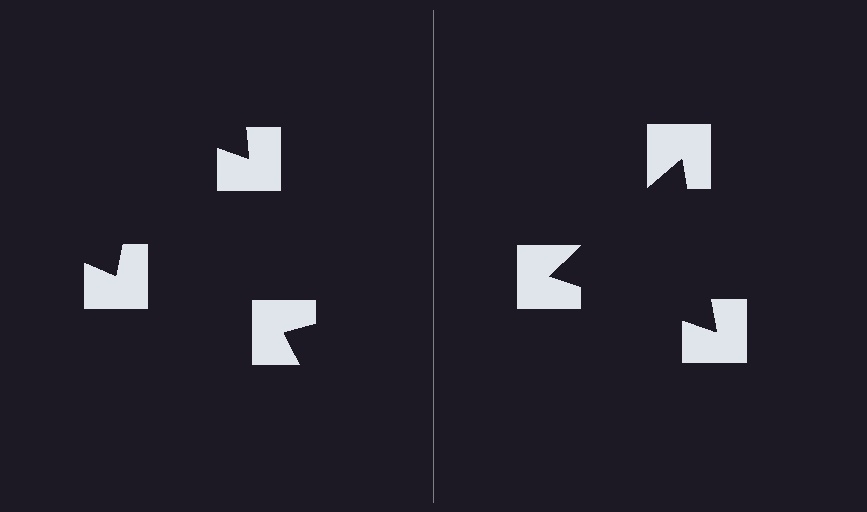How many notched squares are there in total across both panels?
6 — 3 on each side.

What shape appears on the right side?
An illusory triangle.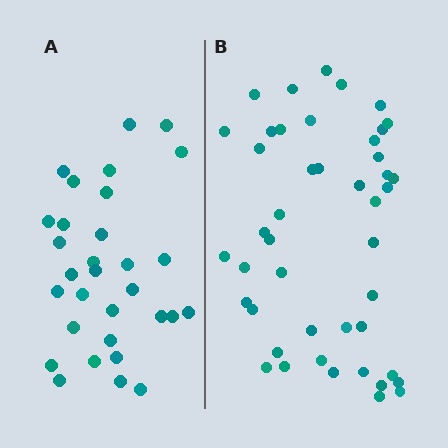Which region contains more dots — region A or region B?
Region B (the right region) has more dots.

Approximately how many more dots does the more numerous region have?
Region B has approximately 15 more dots than region A.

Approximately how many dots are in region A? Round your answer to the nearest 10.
About 30 dots. (The exact count is 31, which rounds to 30.)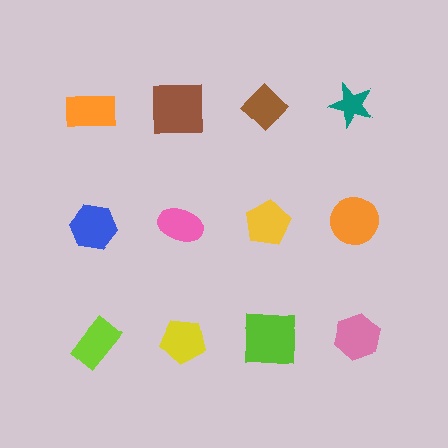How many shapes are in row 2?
4 shapes.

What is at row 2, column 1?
A blue hexagon.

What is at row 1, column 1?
An orange rectangle.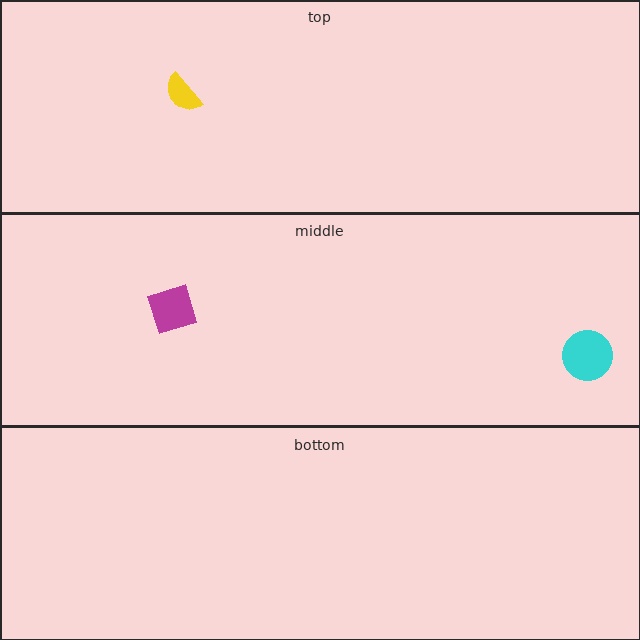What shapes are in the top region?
The yellow semicircle.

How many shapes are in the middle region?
2.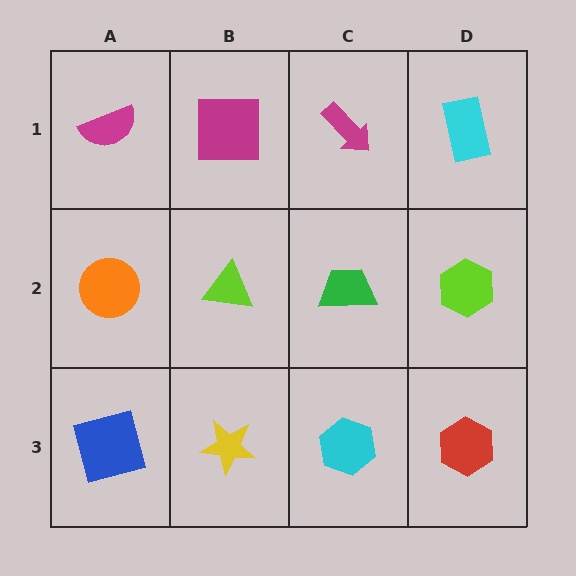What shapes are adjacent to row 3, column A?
An orange circle (row 2, column A), a yellow star (row 3, column B).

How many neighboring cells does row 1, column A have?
2.